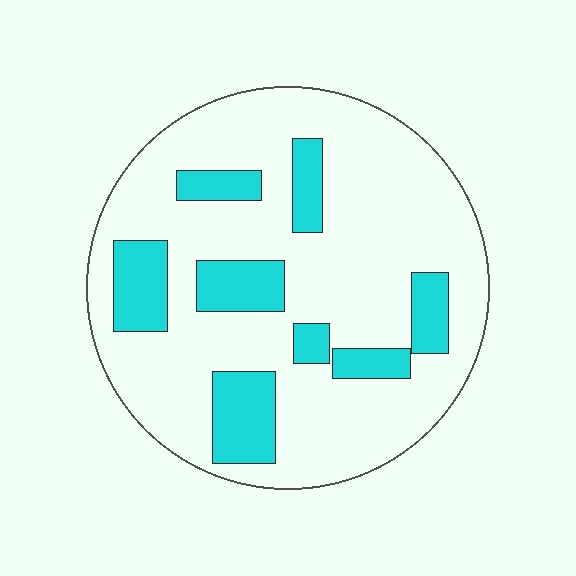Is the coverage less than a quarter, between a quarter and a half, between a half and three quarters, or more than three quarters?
Less than a quarter.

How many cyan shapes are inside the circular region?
8.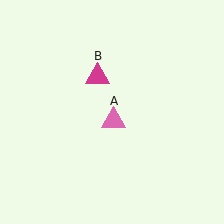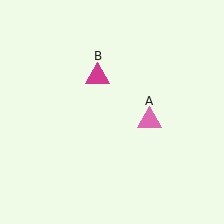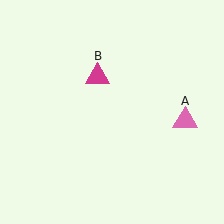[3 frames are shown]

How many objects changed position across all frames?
1 object changed position: pink triangle (object A).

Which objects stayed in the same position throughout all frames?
Magenta triangle (object B) remained stationary.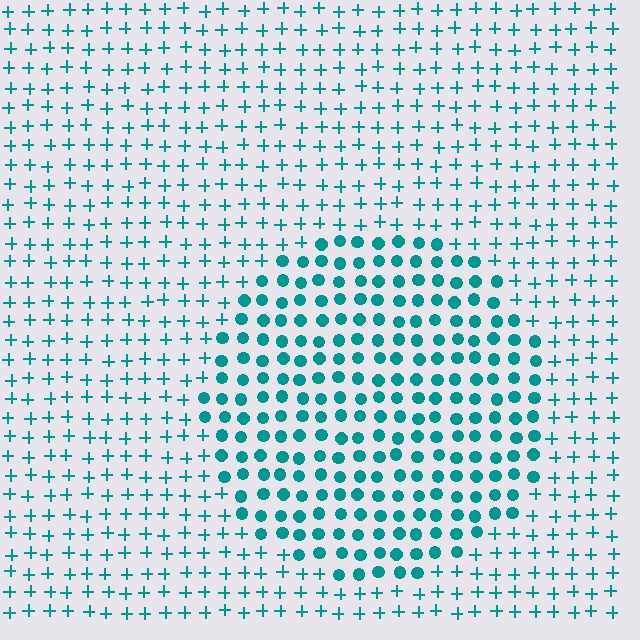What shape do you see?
I see a circle.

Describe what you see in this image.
The image is filled with small teal elements arranged in a uniform grid. A circle-shaped region contains circles, while the surrounding area contains plus signs. The boundary is defined purely by the change in element shape.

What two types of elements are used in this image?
The image uses circles inside the circle region and plus signs outside it.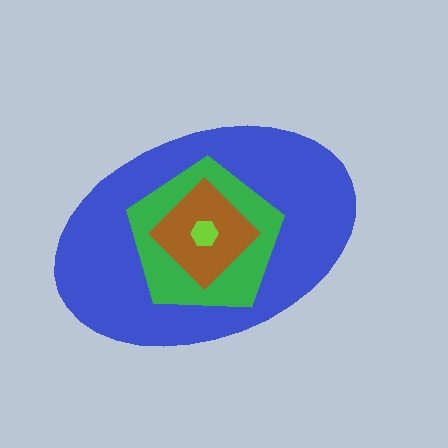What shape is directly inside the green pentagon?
The brown diamond.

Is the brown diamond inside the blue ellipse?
Yes.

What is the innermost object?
The lime hexagon.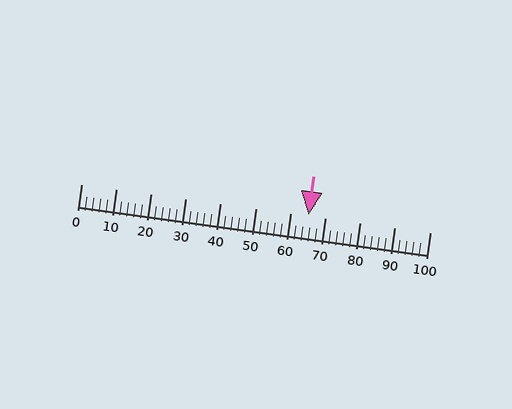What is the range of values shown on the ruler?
The ruler shows values from 0 to 100.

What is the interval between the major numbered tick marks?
The major tick marks are spaced 10 units apart.